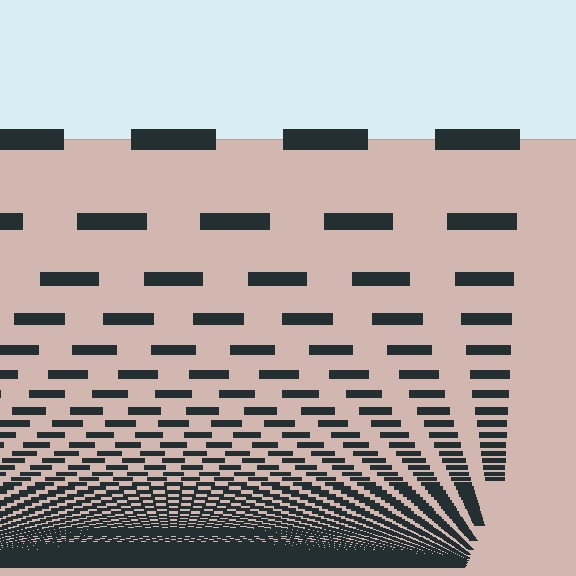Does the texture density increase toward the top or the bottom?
Density increases toward the bottom.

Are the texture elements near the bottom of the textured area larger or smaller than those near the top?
Smaller. The gradient is inverted — elements near the bottom are smaller and denser.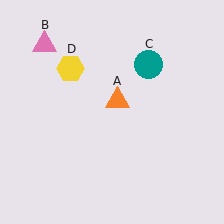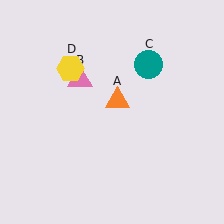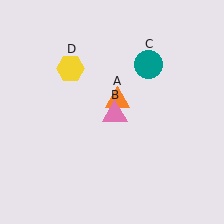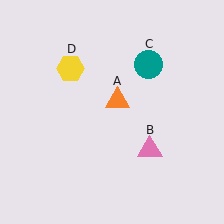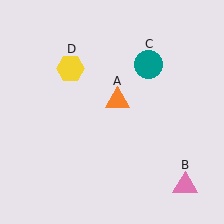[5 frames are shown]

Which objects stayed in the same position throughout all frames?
Orange triangle (object A) and teal circle (object C) and yellow hexagon (object D) remained stationary.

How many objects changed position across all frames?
1 object changed position: pink triangle (object B).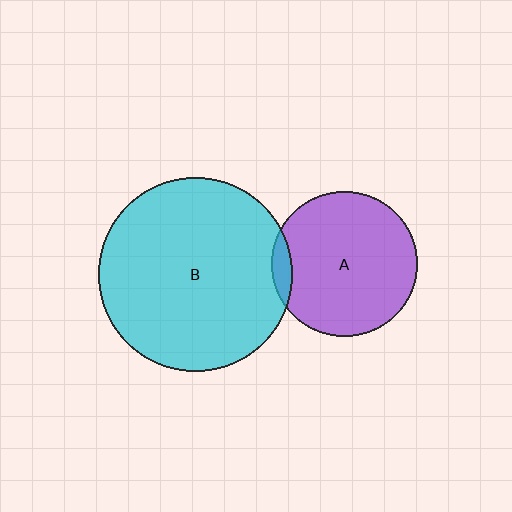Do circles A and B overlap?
Yes.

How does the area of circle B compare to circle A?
Approximately 1.8 times.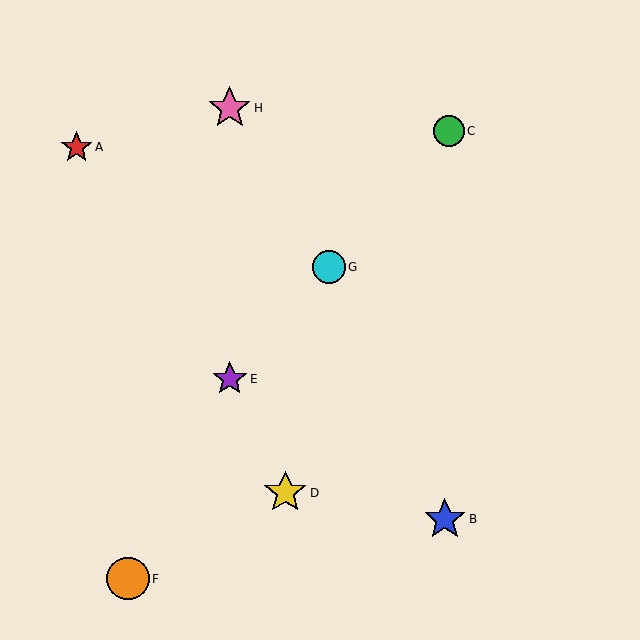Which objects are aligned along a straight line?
Objects C, E, G are aligned along a straight line.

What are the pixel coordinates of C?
Object C is at (449, 131).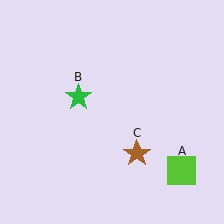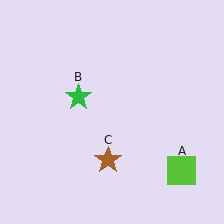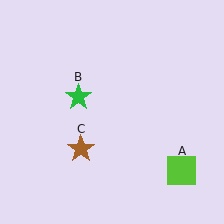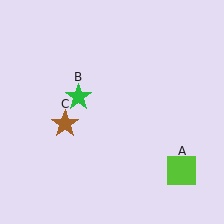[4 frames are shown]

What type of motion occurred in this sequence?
The brown star (object C) rotated clockwise around the center of the scene.